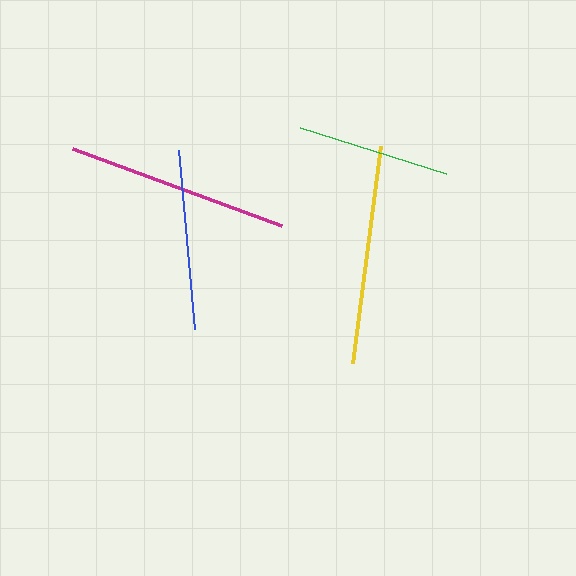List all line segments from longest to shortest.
From longest to shortest: magenta, yellow, blue, green.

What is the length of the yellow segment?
The yellow segment is approximately 219 pixels long.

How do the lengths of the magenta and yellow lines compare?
The magenta and yellow lines are approximately the same length.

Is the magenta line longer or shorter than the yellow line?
The magenta line is longer than the yellow line.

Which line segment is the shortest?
The green line is the shortest at approximately 154 pixels.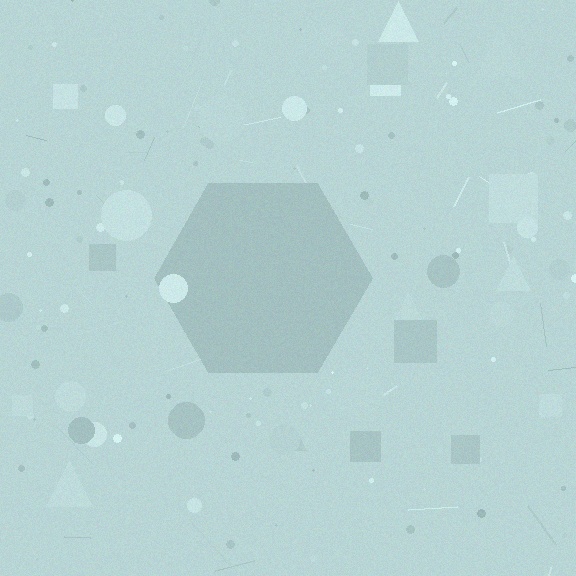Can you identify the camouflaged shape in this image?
The camouflaged shape is a hexagon.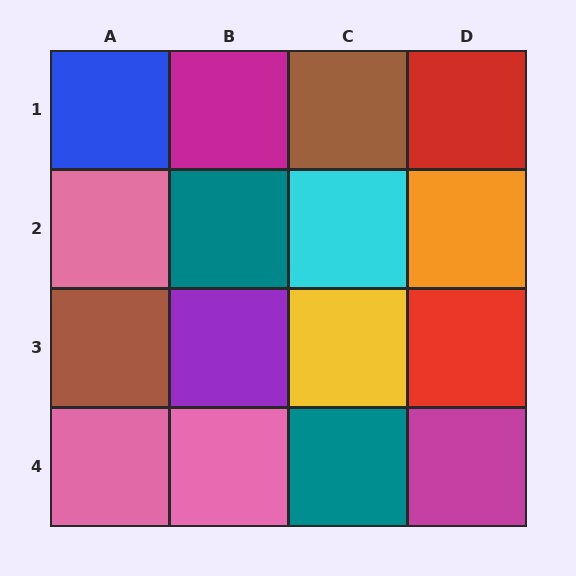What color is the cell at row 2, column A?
Pink.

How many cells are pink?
3 cells are pink.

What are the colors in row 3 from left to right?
Brown, purple, yellow, red.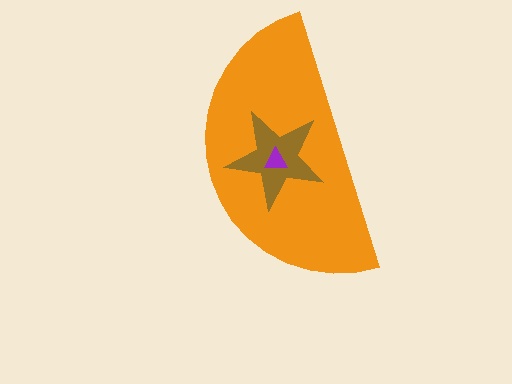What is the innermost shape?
The purple triangle.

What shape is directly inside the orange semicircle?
The brown star.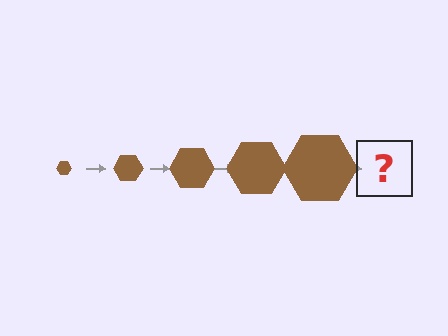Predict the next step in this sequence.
The next step is a brown hexagon, larger than the previous one.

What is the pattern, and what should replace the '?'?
The pattern is that the hexagon gets progressively larger each step. The '?' should be a brown hexagon, larger than the previous one.